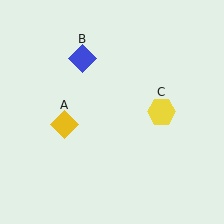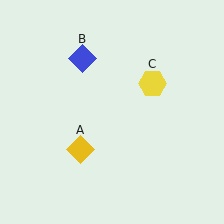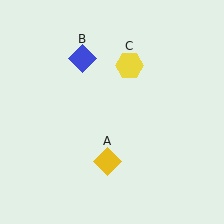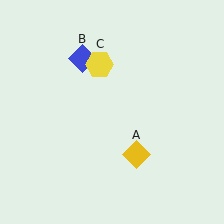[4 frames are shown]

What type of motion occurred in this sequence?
The yellow diamond (object A), yellow hexagon (object C) rotated counterclockwise around the center of the scene.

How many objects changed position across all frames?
2 objects changed position: yellow diamond (object A), yellow hexagon (object C).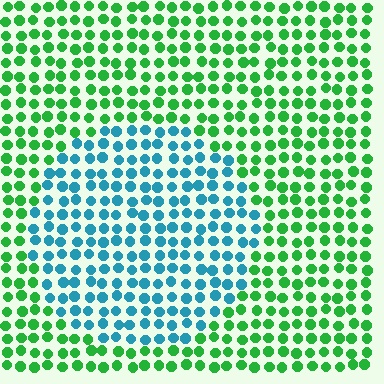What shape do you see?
I see a circle.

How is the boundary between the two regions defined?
The boundary is defined purely by a slight shift in hue (about 63 degrees). Spacing, size, and orientation are identical on both sides.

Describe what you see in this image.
The image is filled with small green elements in a uniform arrangement. A circle-shaped region is visible where the elements are tinted to a slightly different hue, forming a subtle color boundary.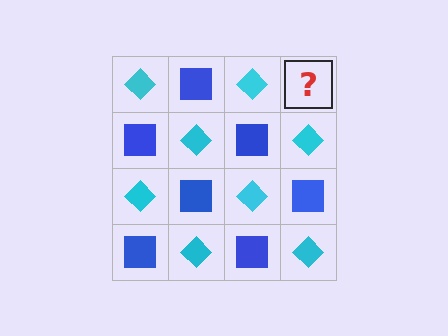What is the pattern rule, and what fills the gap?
The rule is that it alternates cyan diamond and blue square in a checkerboard pattern. The gap should be filled with a blue square.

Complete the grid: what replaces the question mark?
The question mark should be replaced with a blue square.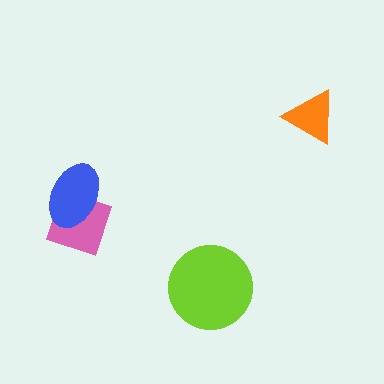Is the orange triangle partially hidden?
No, no other shape covers it.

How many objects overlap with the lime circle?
0 objects overlap with the lime circle.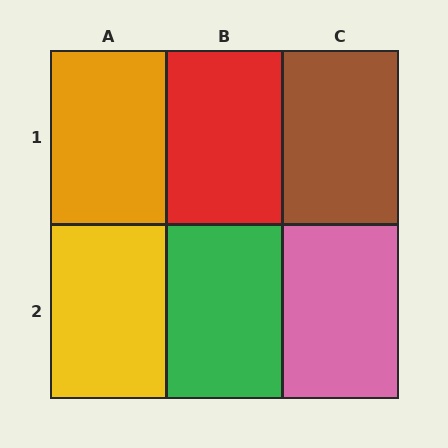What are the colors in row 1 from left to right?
Orange, red, brown.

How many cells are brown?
1 cell is brown.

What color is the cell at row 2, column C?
Pink.